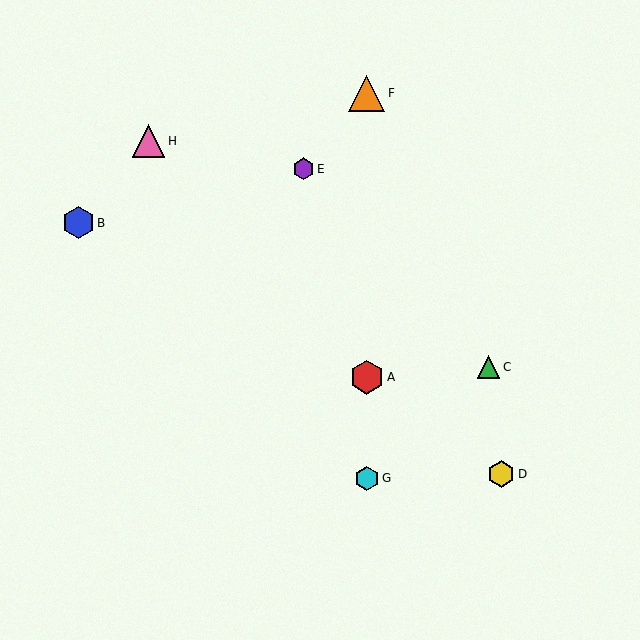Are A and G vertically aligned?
Yes, both are at x≈367.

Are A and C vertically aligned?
No, A is at x≈367 and C is at x≈488.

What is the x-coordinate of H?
Object H is at x≈149.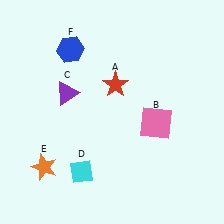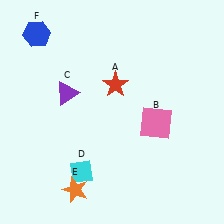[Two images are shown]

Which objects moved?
The objects that moved are: the orange star (E), the blue hexagon (F).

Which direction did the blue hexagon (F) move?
The blue hexagon (F) moved left.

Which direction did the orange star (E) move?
The orange star (E) moved right.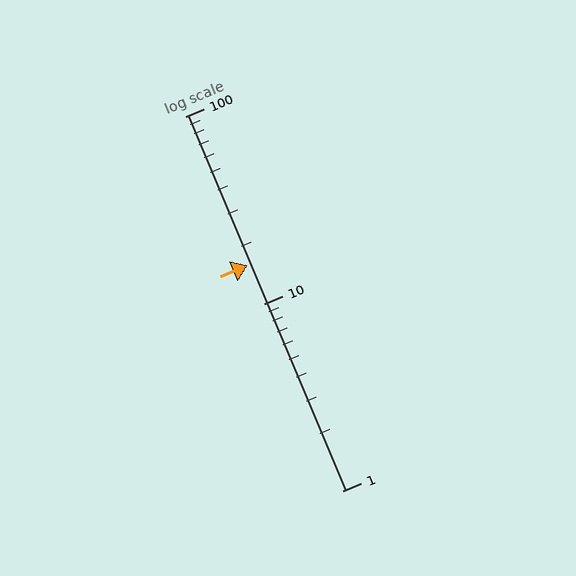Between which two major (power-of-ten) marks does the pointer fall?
The pointer is between 10 and 100.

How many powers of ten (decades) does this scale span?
The scale spans 2 decades, from 1 to 100.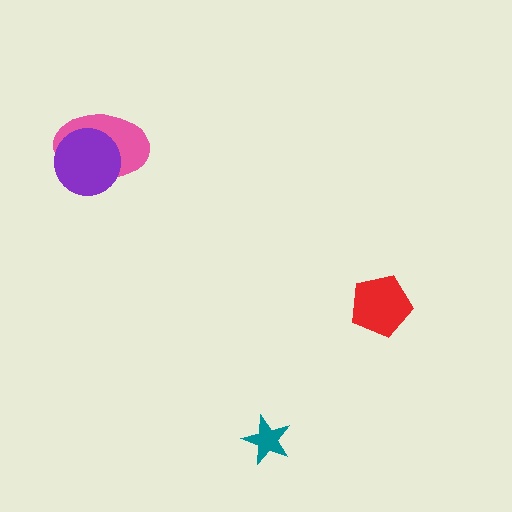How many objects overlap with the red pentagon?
0 objects overlap with the red pentagon.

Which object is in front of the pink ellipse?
The purple circle is in front of the pink ellipse.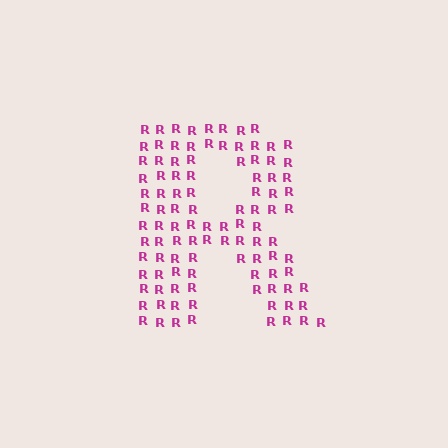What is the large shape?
The large shape is the letter R.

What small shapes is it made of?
It is made of small letter R's.